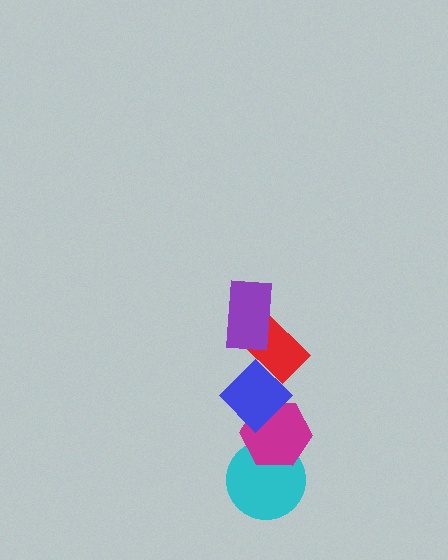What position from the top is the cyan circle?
The cyan circle is 5th from the top.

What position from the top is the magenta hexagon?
The magenta hexagon is 4th from the top.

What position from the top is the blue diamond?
The blue diamond is 3rd from the top.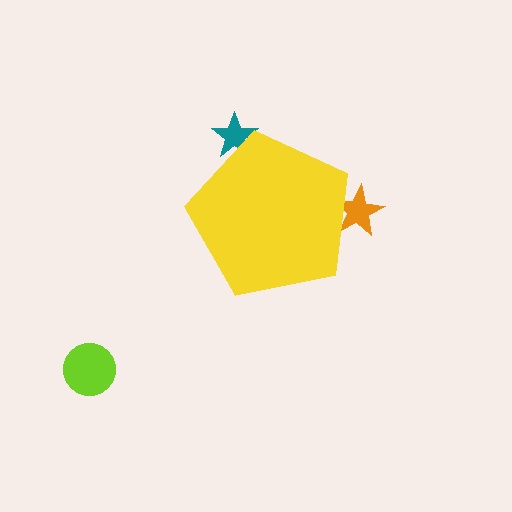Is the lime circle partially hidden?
No, the lime circle is fully visible.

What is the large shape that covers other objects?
A yellow pentagon.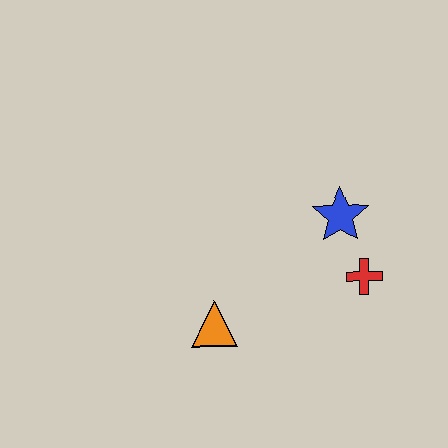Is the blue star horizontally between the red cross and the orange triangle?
Yes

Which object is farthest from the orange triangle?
The blue star is farthest from the orange triangle.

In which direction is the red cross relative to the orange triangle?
The red cross is to the right of the orange triangle.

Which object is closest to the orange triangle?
The red cross is closest to the orange triangle.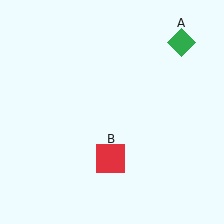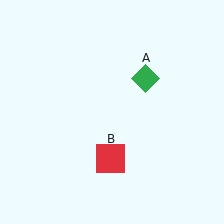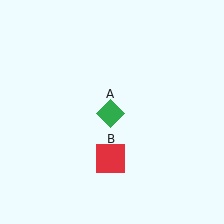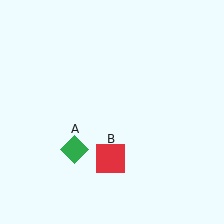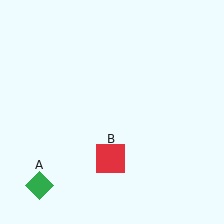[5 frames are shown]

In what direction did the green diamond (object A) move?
The green diamond (object A) moved down and to the left.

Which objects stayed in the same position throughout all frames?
Red square (object B) remained stationary.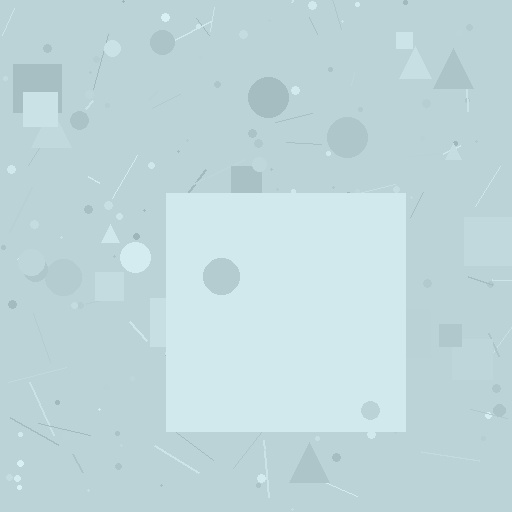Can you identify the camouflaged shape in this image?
The camouflaged shape is a square.